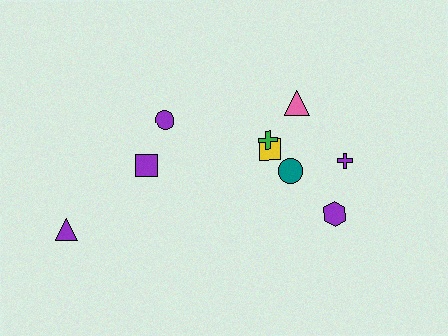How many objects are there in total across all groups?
There are 9 objects.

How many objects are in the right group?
There are 6 objects.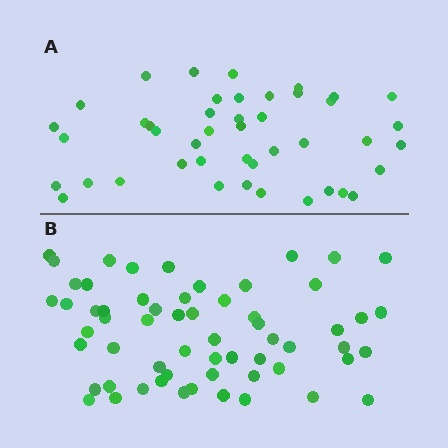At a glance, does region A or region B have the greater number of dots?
Region B (the bottom region) has more dots.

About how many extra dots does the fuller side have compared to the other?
Region B has approximately 15 more dots than region A.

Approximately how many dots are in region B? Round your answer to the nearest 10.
About 60 dots.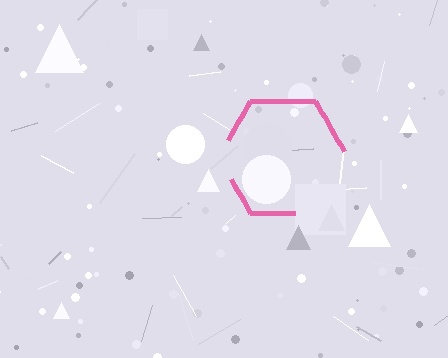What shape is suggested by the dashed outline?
The dashed outline suggests a hexagon.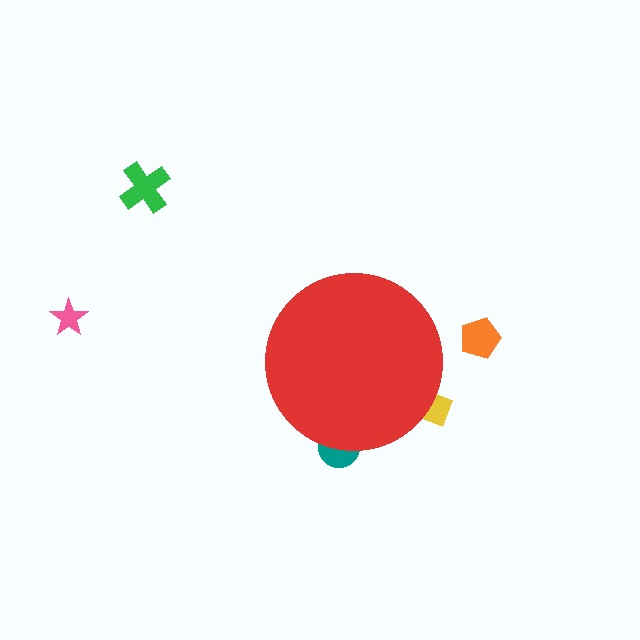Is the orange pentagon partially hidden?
No, the orange pentagon is fully visible.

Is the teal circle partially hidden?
Yes, the teal circle is partially hidden behind the red circle.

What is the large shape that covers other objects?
A red circle.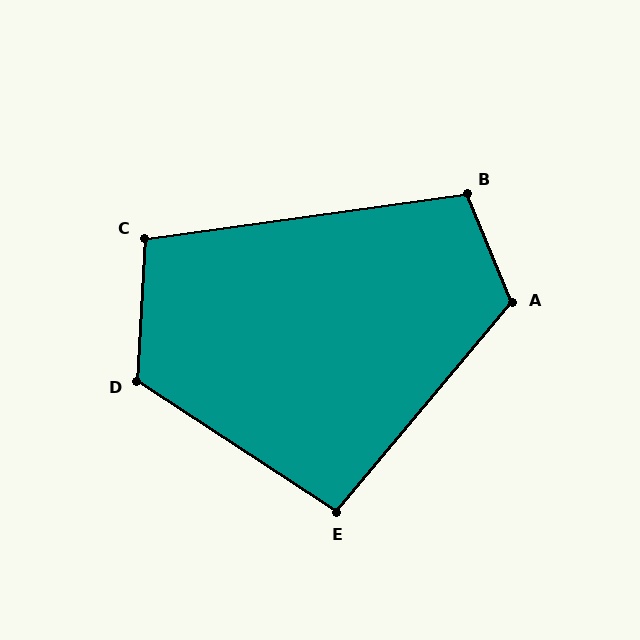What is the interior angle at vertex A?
Approximately 117 degrees (obtuse).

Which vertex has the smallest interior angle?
E, at approximately 97 degrees.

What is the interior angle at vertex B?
Approximately 105 degrees (obtuse).